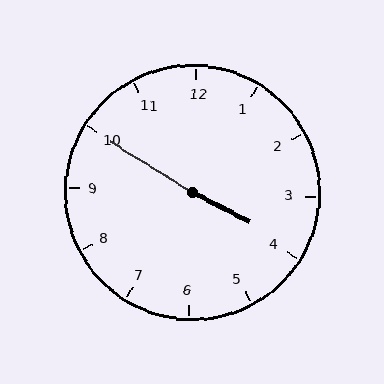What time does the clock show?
3:50.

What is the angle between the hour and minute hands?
Approximately 175 degrees.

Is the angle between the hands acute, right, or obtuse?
It is obtuse.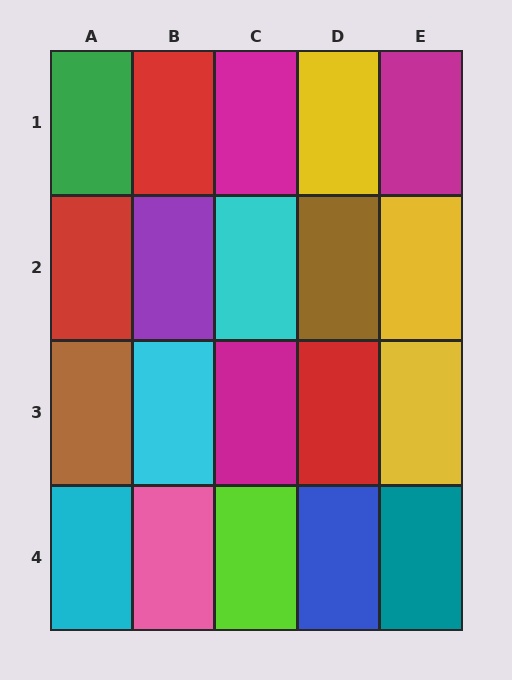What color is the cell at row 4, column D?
Blue.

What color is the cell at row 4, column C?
Lime.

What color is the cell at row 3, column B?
Cyan.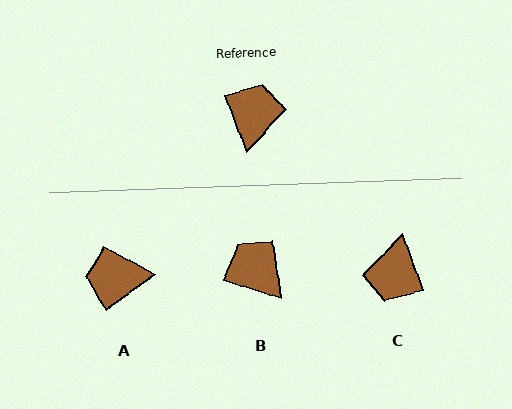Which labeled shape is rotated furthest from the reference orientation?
C, about 179 degrees away.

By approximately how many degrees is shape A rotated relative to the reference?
Approximately 105 degrees counter-clockwise.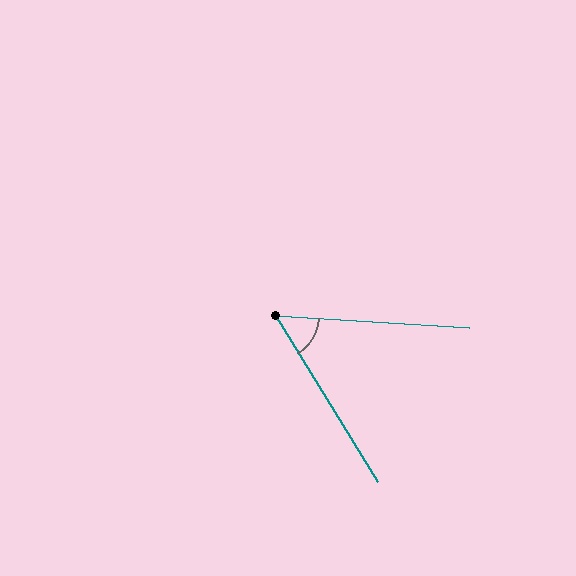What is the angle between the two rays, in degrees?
Approximately 55 degrees.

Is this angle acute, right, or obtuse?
It is acute.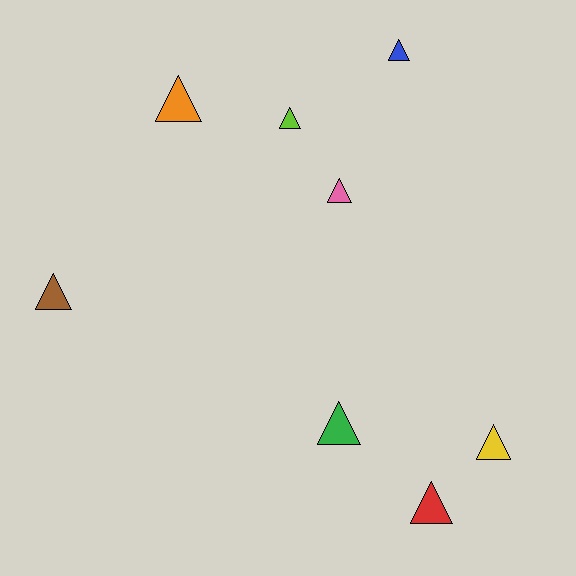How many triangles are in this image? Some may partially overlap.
There are 8 triangles.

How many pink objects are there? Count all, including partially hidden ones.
There is 1 pink object.